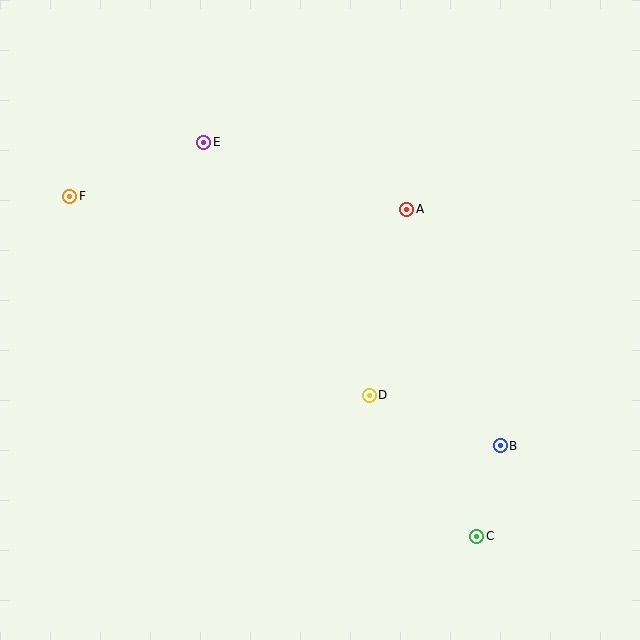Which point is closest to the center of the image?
Point D at (369, 395) is closest to the center.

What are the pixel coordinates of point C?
Point C is at (477, 536).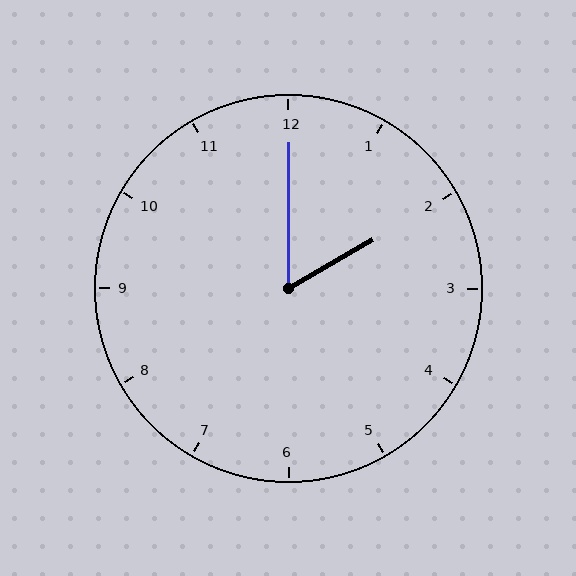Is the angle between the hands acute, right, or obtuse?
It is acute.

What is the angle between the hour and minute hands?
Approximately 60 degrees.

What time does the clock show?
2:00.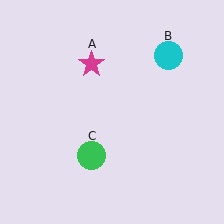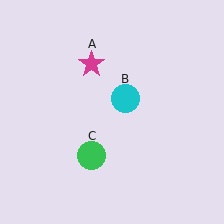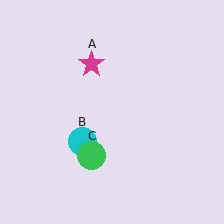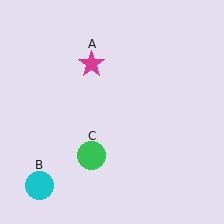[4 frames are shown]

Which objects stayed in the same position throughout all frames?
Magenta star (object A) and green circle (object C) remained stationary.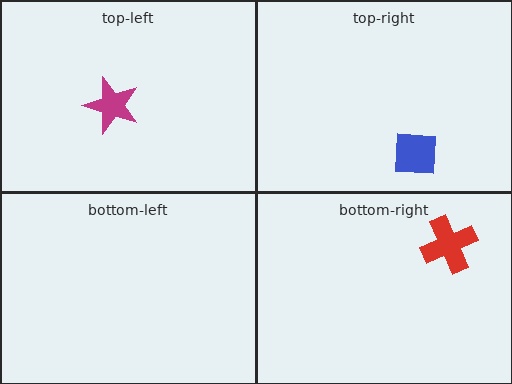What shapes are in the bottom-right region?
The red cross.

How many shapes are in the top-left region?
1.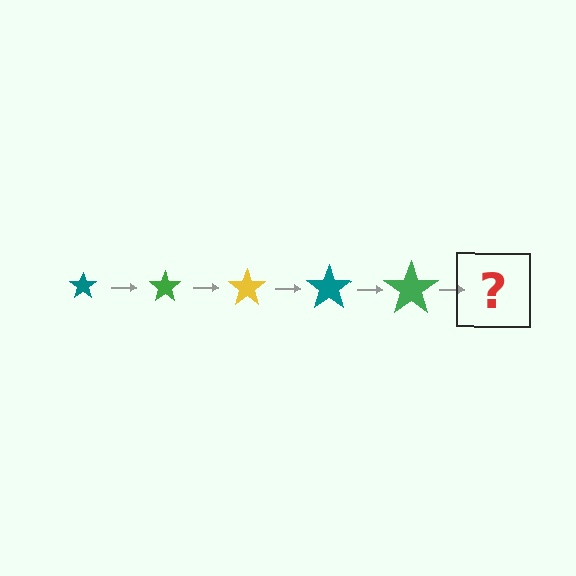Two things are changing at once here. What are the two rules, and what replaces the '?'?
The two rules are that the star grows larger each step and the color cycles through teal, green, and yellow. The '?' should be a yellow star, larger than the previous one.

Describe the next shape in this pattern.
It should be a yellow star, larger than the previous one.